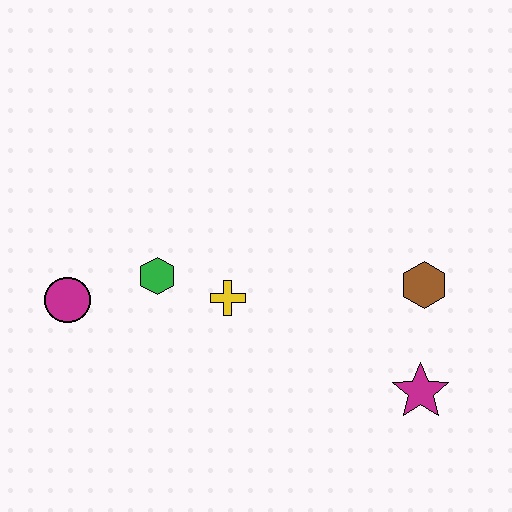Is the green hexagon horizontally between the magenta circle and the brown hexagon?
Yes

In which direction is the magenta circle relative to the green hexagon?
The magenta circle is to the left of the green hexagon.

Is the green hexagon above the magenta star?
Yes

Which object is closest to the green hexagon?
The yellow cross is closest to the green hexagon.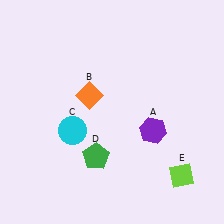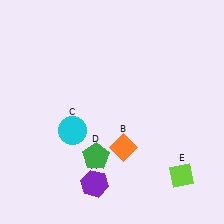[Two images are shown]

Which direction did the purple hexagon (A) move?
The purple hexagon (A) moved left.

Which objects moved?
The objects that moved are: the purple hexagon (A), the orange diamond (B).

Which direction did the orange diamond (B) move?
The orange diamond (B) moved down.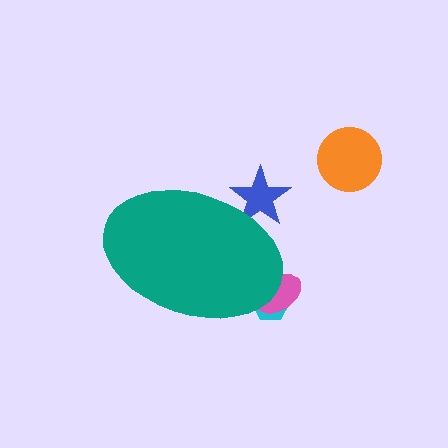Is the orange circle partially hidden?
No, the orange circle is fully visible.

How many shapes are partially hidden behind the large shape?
3 shapes are partially hidden.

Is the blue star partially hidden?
Yes, the blue star is partially hidden behind the teal ellipse.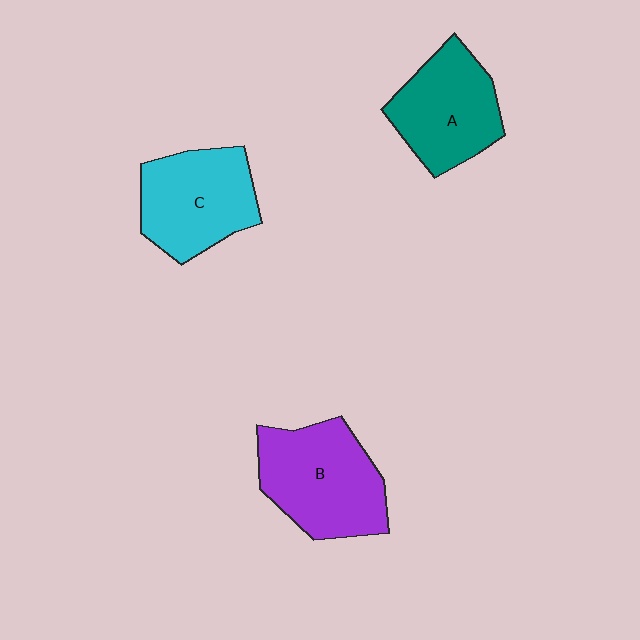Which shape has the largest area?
Shape B (purple).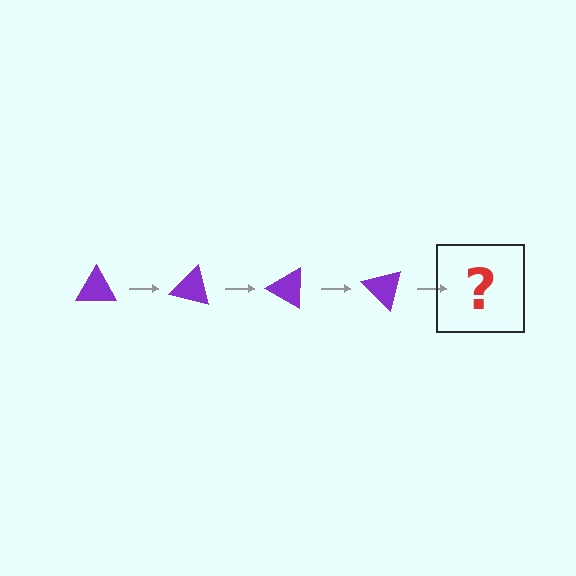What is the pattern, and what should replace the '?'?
The pattern is that the triangle rotates 15 degrees each step. The '?' should be a purple triangle rotated 60 degrees.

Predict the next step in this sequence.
The next step is a purple triangle rotated 60 degrees.